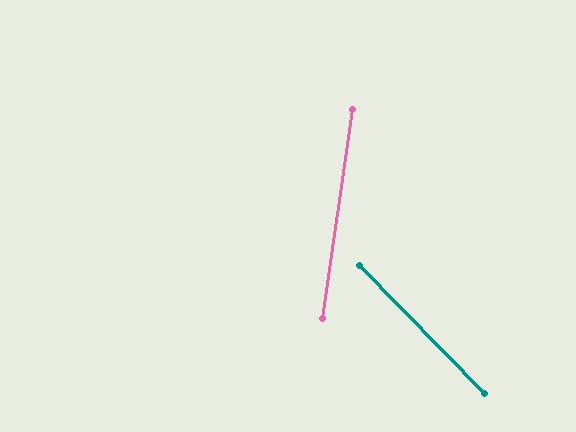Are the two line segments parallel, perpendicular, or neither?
Neither parallel nor perpendicular — they differ by about 52°.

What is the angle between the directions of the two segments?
Approximately 52 degrees.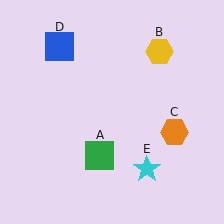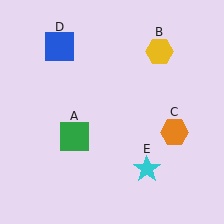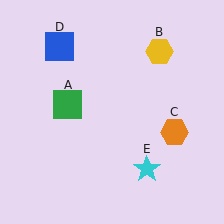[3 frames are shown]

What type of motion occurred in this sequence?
The green square (object A) rotated clockwise around the center of the scene.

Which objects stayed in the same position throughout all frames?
Yellow hexagon (object B) and orange hexagon (object C) and blue square (object D) and cyan star (object E) remained stationary.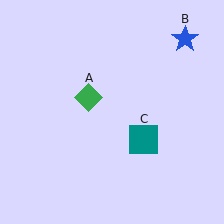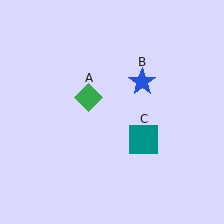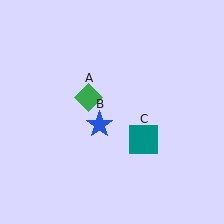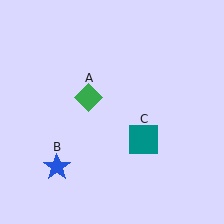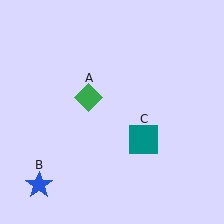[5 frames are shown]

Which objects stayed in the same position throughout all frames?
Green diamond (object A) and teal square (object C) remained stationary.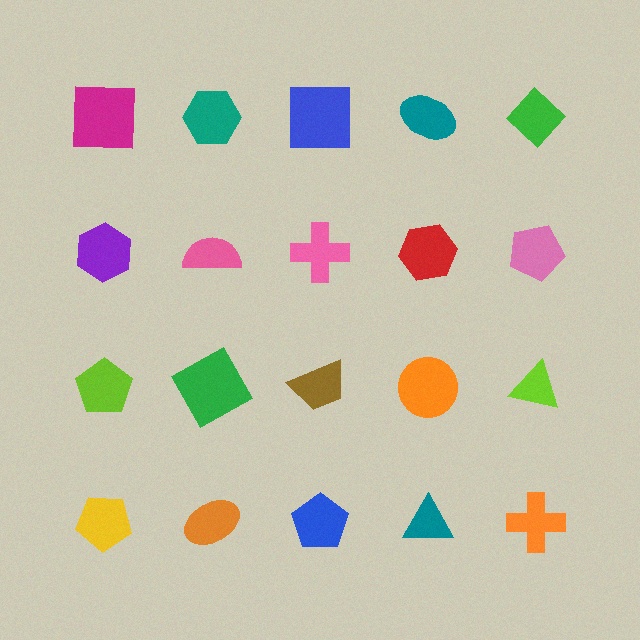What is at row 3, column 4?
An orange circle.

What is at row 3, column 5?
A lime triangle.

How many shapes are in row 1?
5 shapes.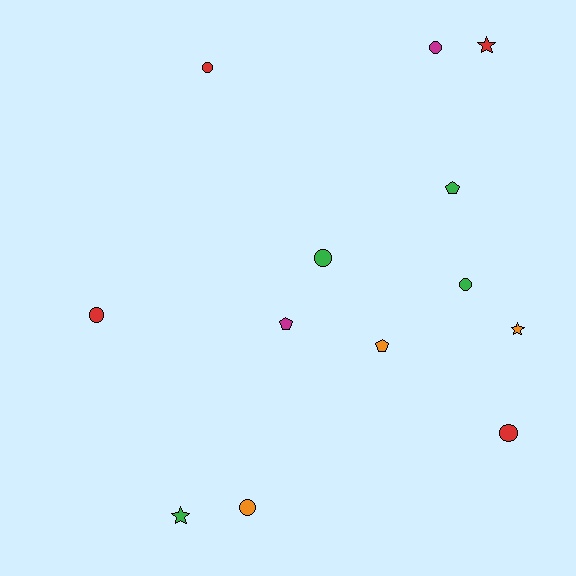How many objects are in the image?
There are 13 objects.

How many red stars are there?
There is 1 red star.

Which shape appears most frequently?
Circle, with 7 objects.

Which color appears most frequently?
Red, with 4 objects.